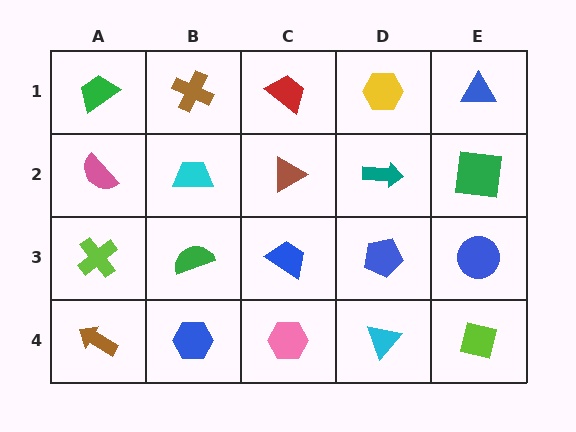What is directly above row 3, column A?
A pink semicircle.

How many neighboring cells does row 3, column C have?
4.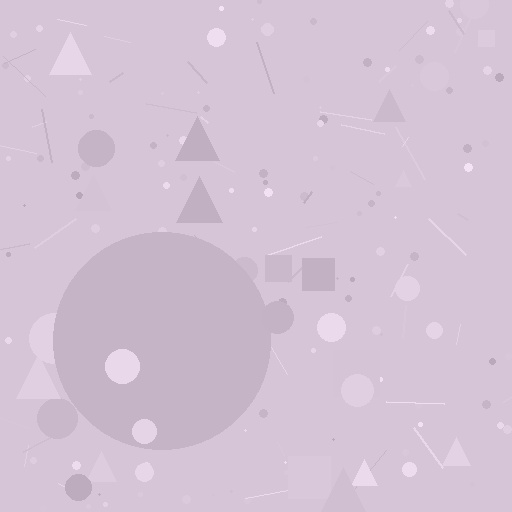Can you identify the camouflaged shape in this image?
The camouflaged shape is a circle.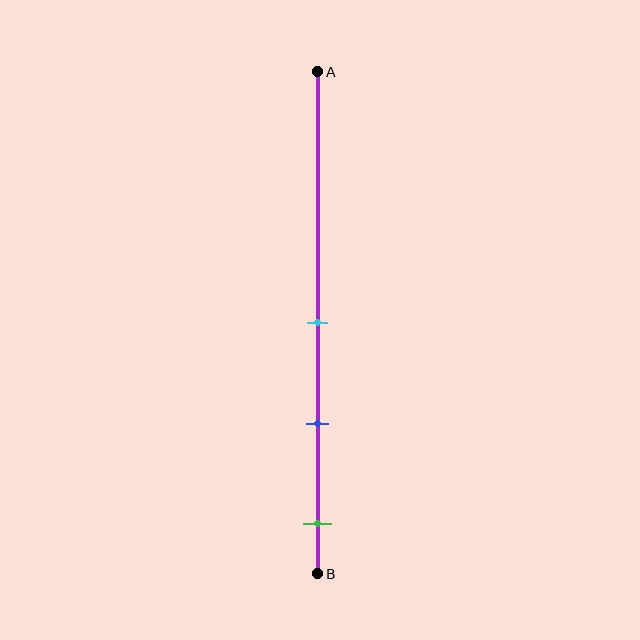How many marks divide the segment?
There are 3 marks dividing the segment.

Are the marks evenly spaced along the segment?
Yes, the marks are approximately evenly spaced.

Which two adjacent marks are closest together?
The cyan and blue marks are the closest adjacent pair.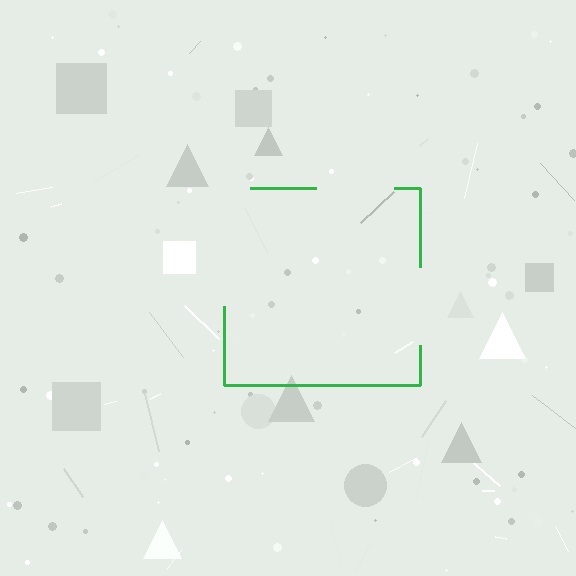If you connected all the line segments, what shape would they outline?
They would outline a square.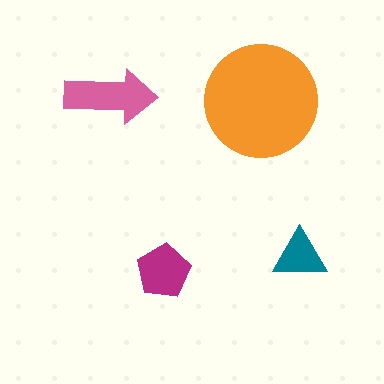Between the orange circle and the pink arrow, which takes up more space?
The orange circle.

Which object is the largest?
The orange circle.